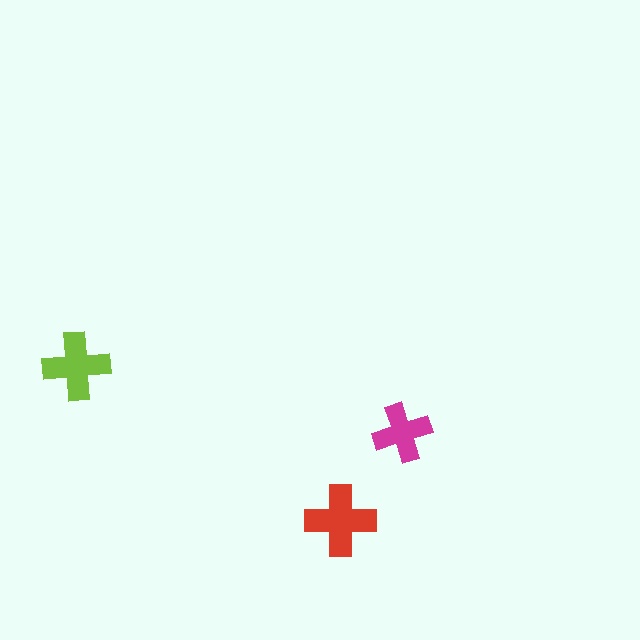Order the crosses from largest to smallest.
the red one, the lime one, the magenta one.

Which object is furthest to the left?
The lime cross is leftmost.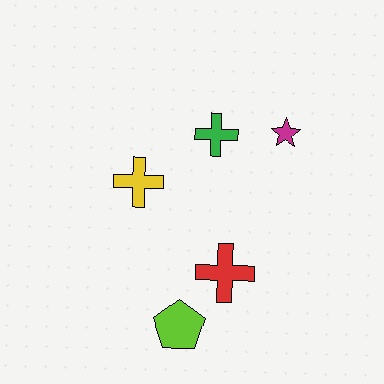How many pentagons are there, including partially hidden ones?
There is 1 pentagon.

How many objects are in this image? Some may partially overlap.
There are 5 objects.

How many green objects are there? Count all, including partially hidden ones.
There is 1 green object.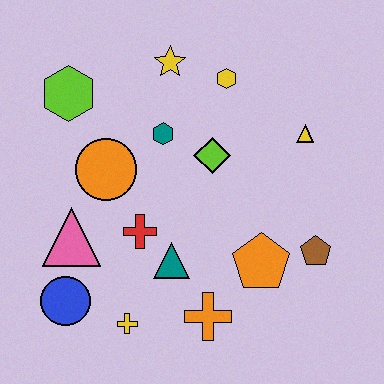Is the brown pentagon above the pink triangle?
No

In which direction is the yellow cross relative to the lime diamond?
The yellow cross is below the lime diamond.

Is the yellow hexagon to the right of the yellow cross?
Yes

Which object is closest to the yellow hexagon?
The yellow star is closest to the yellow hexagon.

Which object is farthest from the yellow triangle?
The blue circle is farthest from the yellow triangle.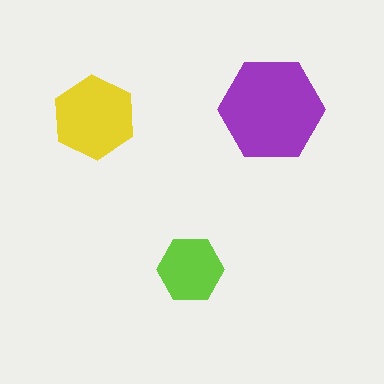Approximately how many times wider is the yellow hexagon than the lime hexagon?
About 1.5 times wider.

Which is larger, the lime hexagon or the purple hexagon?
The purple one.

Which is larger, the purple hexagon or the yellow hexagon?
The purple one.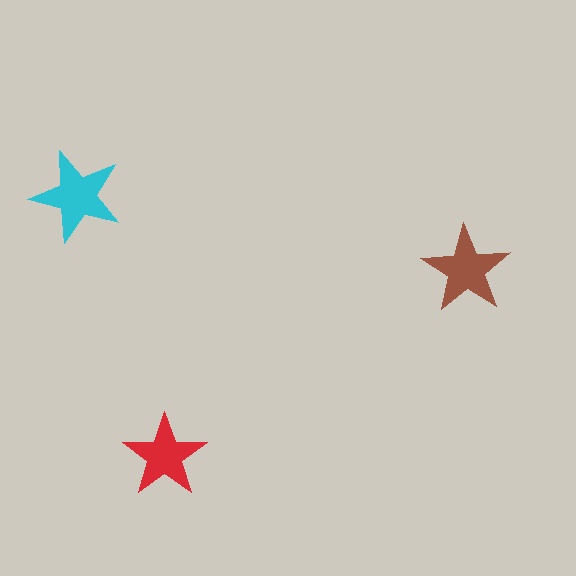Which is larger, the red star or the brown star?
The brown one.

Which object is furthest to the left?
The cyan star is leftmost.